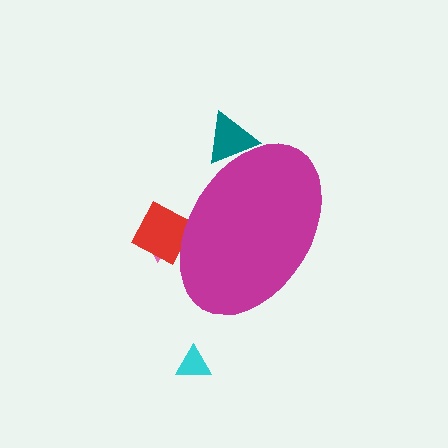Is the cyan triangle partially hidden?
No, the cyan triangle is fully visible.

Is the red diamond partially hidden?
Yes, the red diamond is partially hidden behind the magenta ellipse.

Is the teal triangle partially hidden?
Yes, the teal triangle is partially hidden behind the magenta ellipse.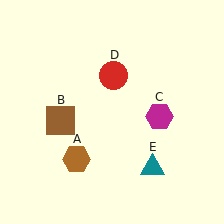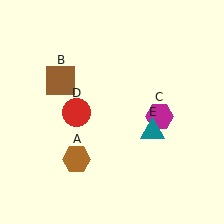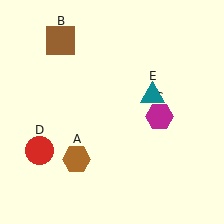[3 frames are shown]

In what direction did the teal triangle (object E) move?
The teal triangle (object E) moved up.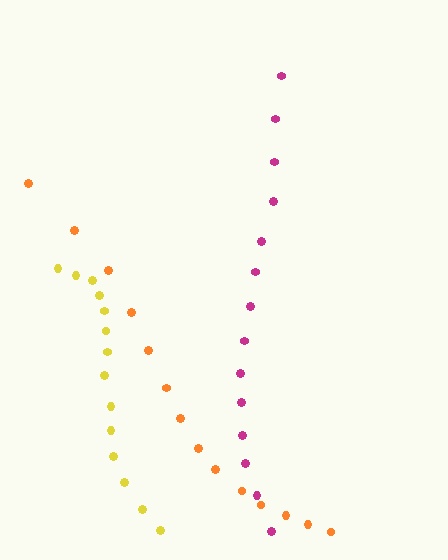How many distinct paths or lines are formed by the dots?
There are 3 distinct paths.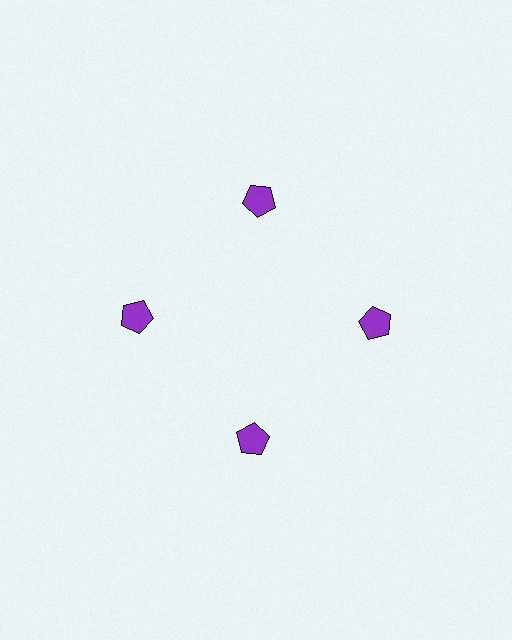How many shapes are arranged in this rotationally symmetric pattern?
There are 4 shapes, arranged in 4 groups of 1.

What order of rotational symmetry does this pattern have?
This pattern has 4-fold rotational symmetry.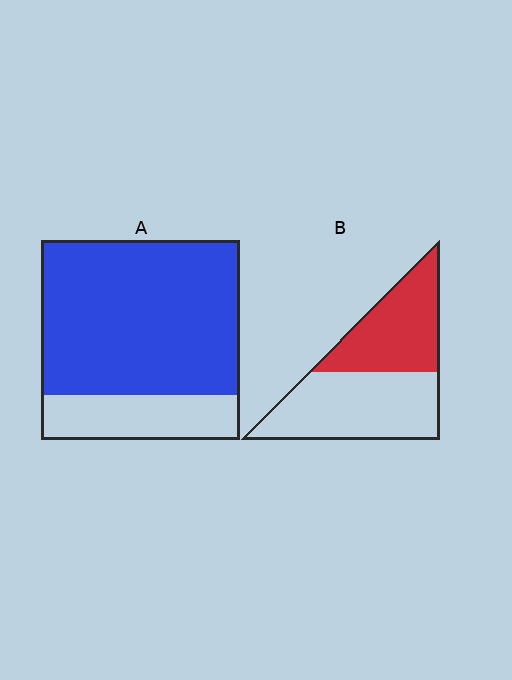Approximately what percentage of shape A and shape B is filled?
A is approximately 80% and B is approximately 45%.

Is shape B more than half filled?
No.